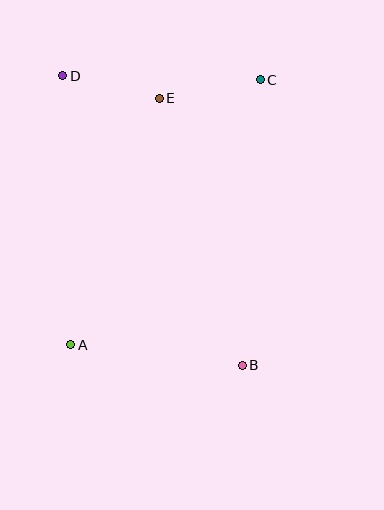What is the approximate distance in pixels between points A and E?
The distance between A and E is approximately 262 pixels.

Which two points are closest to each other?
Points D and E are closest to each other.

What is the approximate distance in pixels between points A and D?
The distance between A and D is approximately 269 pixels.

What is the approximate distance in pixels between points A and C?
The distance between A and C is approximately 326 pixels.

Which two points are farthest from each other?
Points B and D are farthest from each other.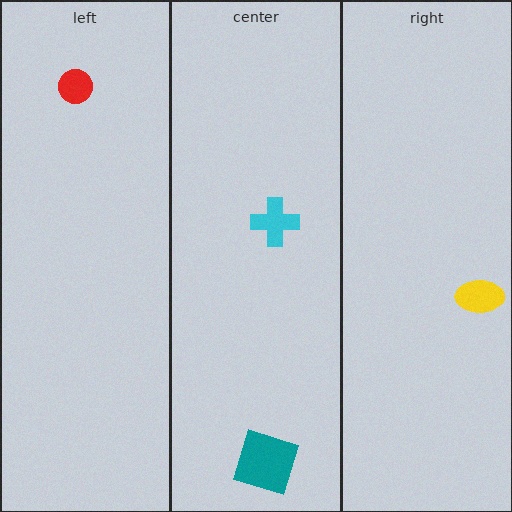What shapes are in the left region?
The red circle.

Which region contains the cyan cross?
The center region.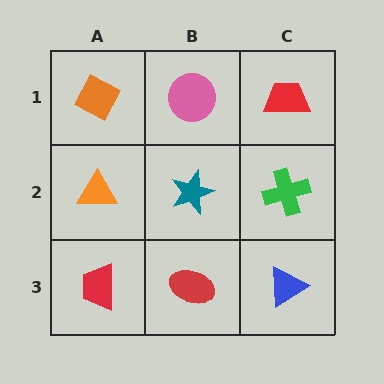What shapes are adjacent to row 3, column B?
A teal star (row 2, column B), a red trapezoid (row 3, column A), a blue triangle (row 3, column C).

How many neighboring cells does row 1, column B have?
3.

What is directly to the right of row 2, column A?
A teal star.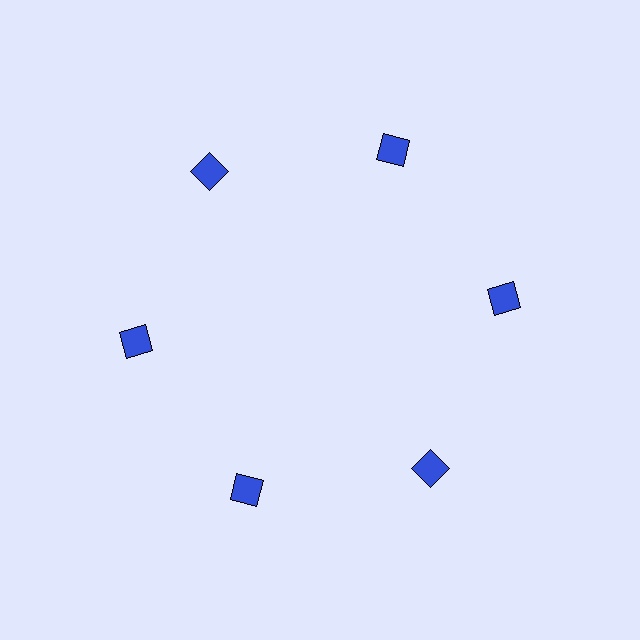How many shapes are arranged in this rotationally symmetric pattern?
There are 6 shapes, arranged in 6 groups of 1.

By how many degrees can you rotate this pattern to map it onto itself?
The pattern maps onto itself every 60 degrees of rotation.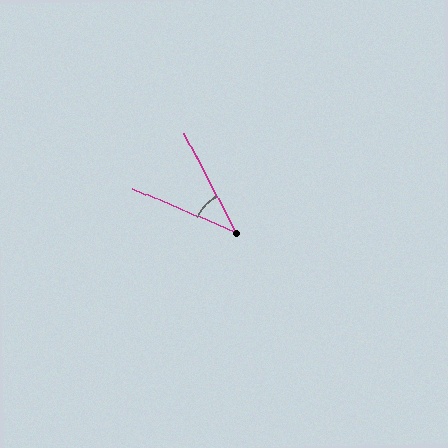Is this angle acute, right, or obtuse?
It is acute.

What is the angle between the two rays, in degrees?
Approximately 40 degrees.